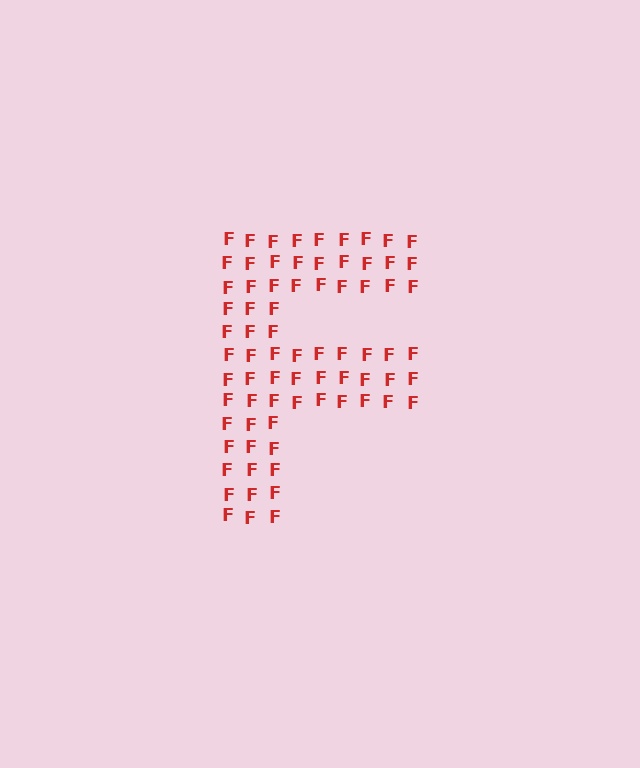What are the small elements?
The small elements are letter F's.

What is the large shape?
The large shape is the letter F.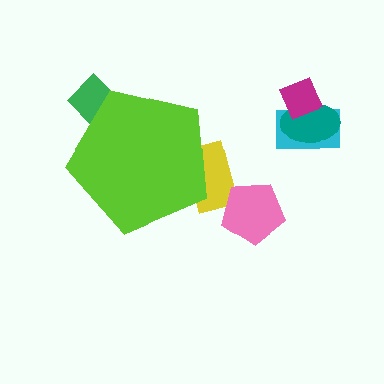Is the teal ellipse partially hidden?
No, the teal ellipse is fully visible.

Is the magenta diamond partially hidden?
No, the magenta diamond is fully visible.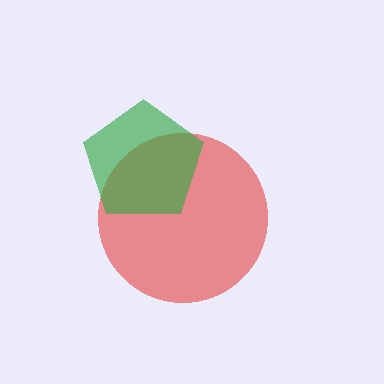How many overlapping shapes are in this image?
There are 2 overlapping shapes in the image.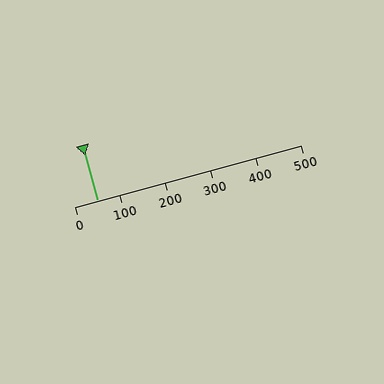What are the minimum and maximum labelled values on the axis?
The axis runs from 0 to 500.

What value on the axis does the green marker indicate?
The marker indicates approximately 50.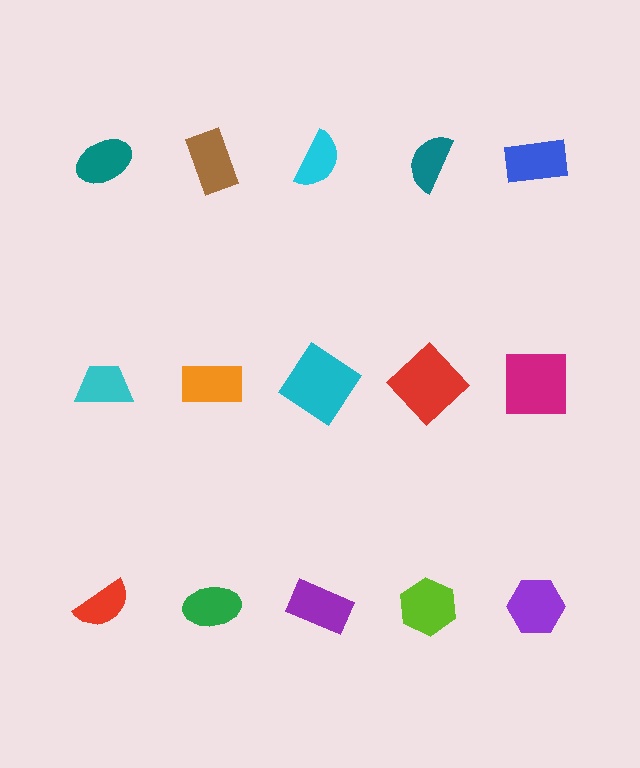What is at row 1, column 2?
A brown rectangle.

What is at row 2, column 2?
An orange rectangle.